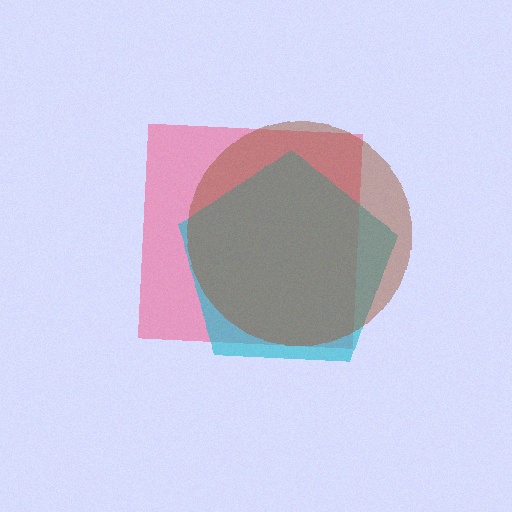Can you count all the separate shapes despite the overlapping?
Yes, there are 3 separate shapes.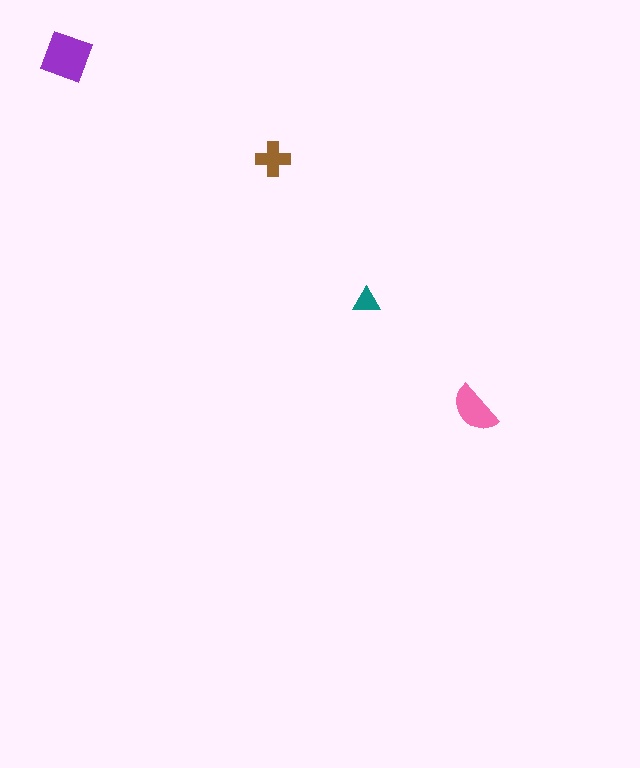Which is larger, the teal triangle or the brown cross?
The brown cross.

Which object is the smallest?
The teal triangle.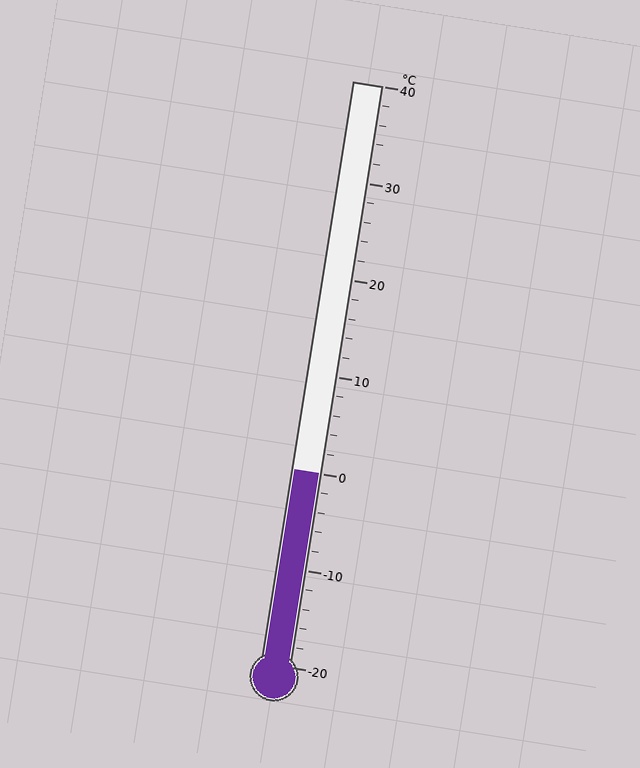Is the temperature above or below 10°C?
The temperature is below 10°C.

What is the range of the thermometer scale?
The thermometer scale ranges from -20°C to 40°C.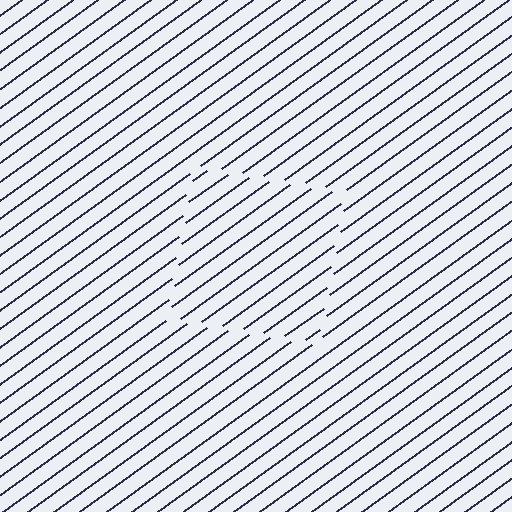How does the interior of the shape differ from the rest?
The interior of the shape contains the same grating, shifted by half a period — the contour is defined by the phase discontinuity where line-ends from the inner and outer gratings abut.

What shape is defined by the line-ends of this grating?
An illusory square. The interior of the shape contains the same grating, shifted by half a period — the contour is defined by the phase discontinuity where line-ends from the inner and outer gratings abut.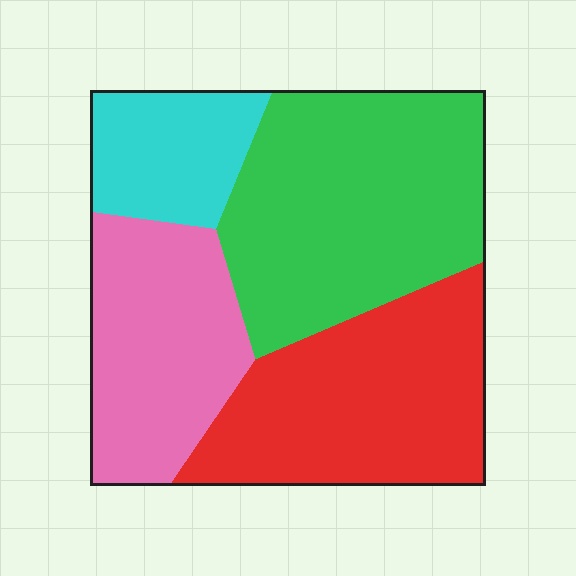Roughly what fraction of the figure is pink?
Pink takes up about one quarter (1/4) of the figure.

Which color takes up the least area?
Cyan, at roughly 15%.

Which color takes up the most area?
Green, at roughly 35%.